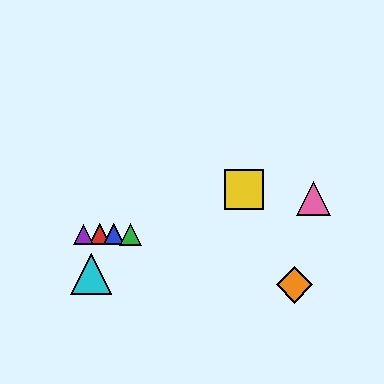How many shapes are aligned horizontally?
4 shapes (the red triangle, the blue triangle, the green triangle, the purple triangle) are aligned horizontally.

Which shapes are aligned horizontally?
The red triangle, the blue triangle, the green triangle, the purple triangle are aligned horizontally.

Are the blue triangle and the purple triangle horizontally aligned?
Yes, both are at y≈234.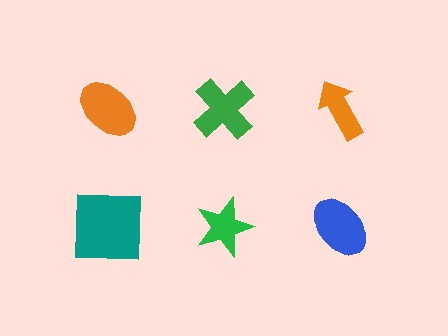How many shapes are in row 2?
3 shapes.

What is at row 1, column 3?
An orange arrow.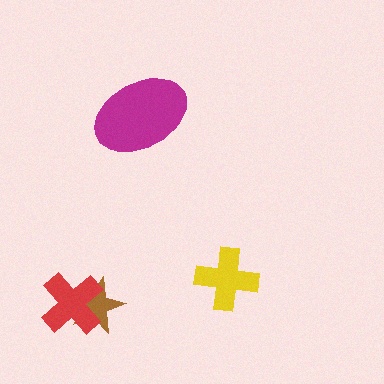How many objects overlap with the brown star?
1 object overlaps with the brown star.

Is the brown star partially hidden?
Yes, it is partially covered by another shape.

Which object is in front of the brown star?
The red cross is in front of the brown star.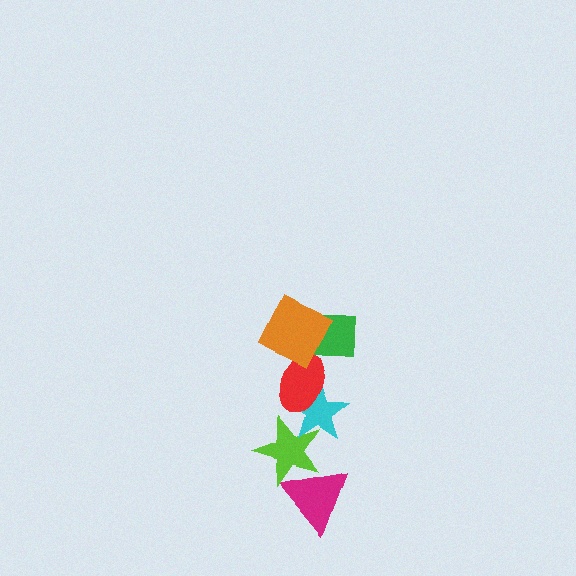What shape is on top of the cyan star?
The red ellipse is on top of the cyan star.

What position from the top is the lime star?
The lime star is 5th from the top.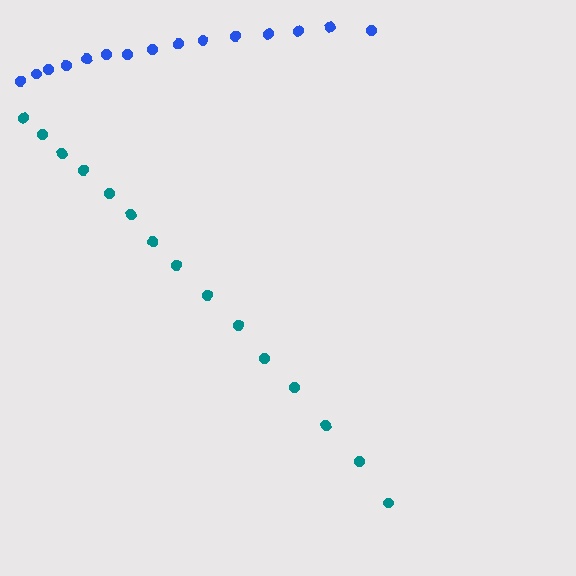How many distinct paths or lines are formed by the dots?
There are 2 distinct paths.